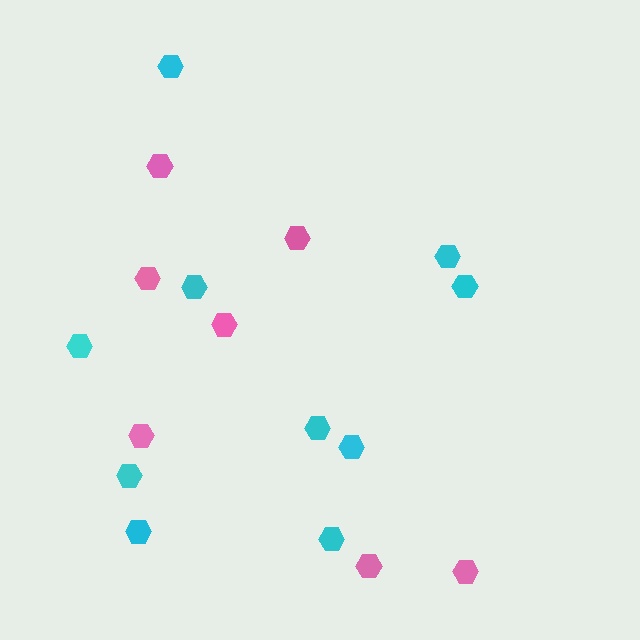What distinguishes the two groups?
There are 2 groups: one group of pink hexagons (7) and one group of cyan hexagons (10).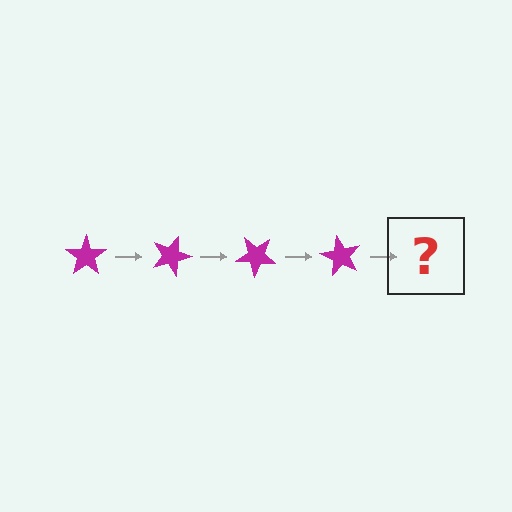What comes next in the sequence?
The next element should be a magenta star rotated 80 degrees.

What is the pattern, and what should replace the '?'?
The pattern is that the star rotates 20 degrees each step. The '?' should be a magenta star rotated 80 degrees.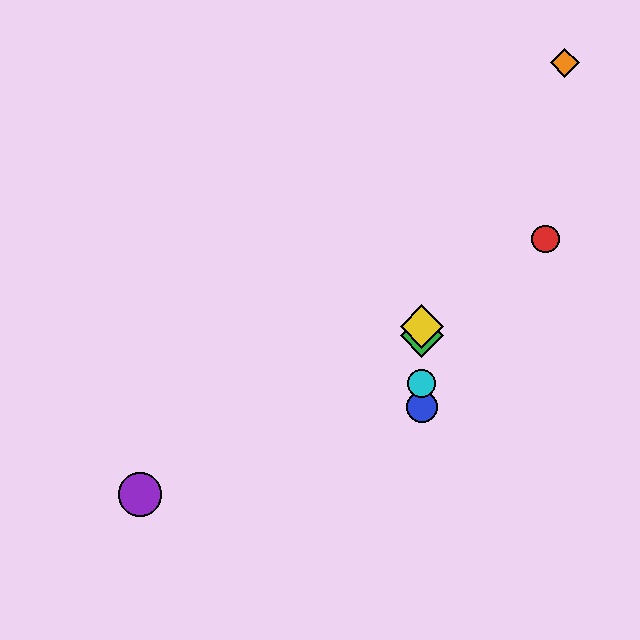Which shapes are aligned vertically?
The blue circle, the green diamond, the yellow diamond, the cyan circle are aligned vertically.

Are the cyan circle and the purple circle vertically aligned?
No, the cyan circle is at x≈422 and the purple circle is at x≈140.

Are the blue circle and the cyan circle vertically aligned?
Yes, both are at x≈422.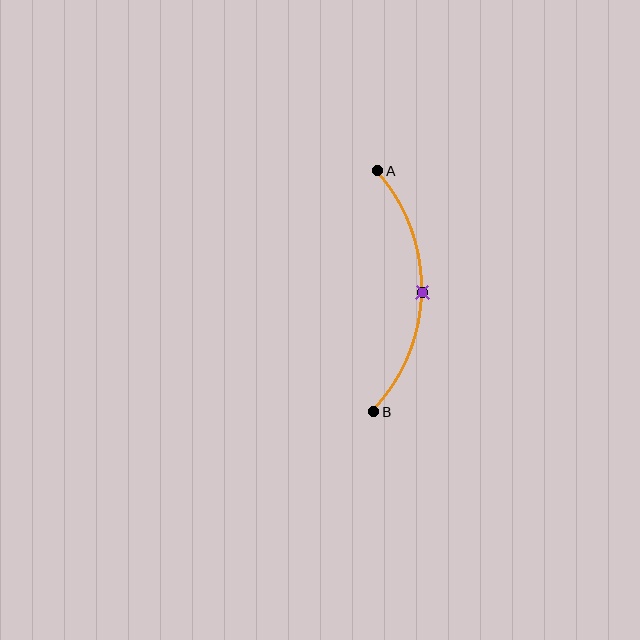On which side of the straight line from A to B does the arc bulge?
The arc bulges to the right of the straight line connecting A and B.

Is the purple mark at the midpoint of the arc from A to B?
Yes. The purple mark lies on the arc at equal arc-length from both A and B — it is the arc midpoint.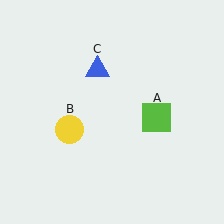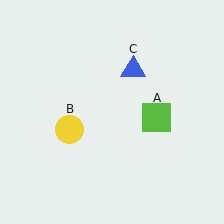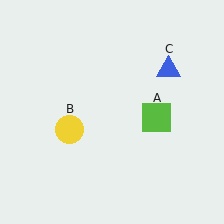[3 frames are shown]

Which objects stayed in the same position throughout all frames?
Lime square (object A) and yellow circle (object B) remained stationary.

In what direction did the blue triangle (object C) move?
The blue triangle (object C) moved right.